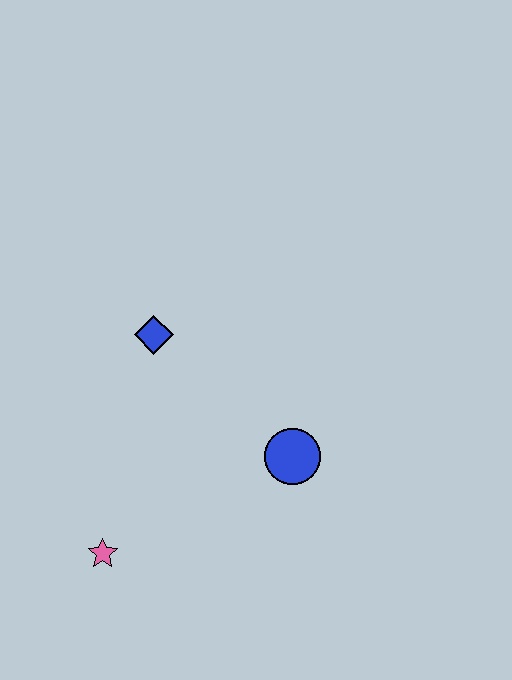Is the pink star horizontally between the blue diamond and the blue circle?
No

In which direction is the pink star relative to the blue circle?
The pink star is to the left of the blue circle.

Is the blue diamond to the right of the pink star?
Yes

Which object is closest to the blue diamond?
The blue circle is closest to the blue diamond.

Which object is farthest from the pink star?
The blue diamond is farthest from the pink star.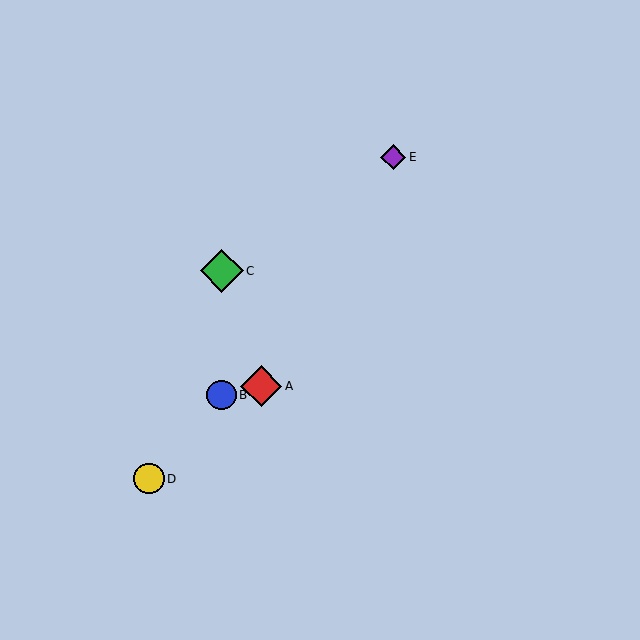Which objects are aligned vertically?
Objects B, C are aligned vertically.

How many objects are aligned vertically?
2 objects (B, C) are aligned vertically.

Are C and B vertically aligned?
Yes, both are at x≈222.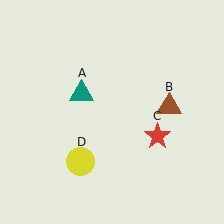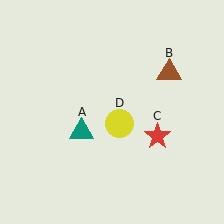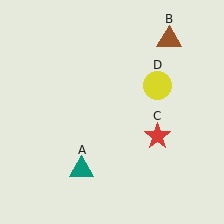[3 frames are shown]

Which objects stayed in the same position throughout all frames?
Red star (object C) remained stationary.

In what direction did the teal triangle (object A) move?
The teal triangle (object A) moved down.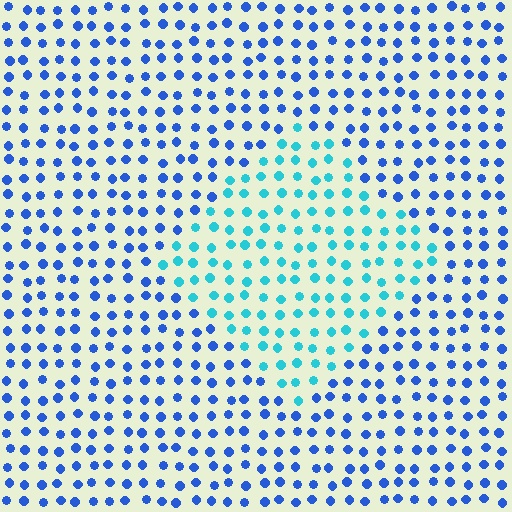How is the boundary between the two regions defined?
The boundary is defined purely by a slight shift in hue (about 39 degrees). Spacing, size, and orientation are identical on both sides.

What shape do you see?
I see a diamond.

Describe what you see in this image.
The image is filled with small blue elements in a uniform arrangement. A diamond-shaped region is visible where the elements are tinted to a slightly different hue, forming a subtle color boundary.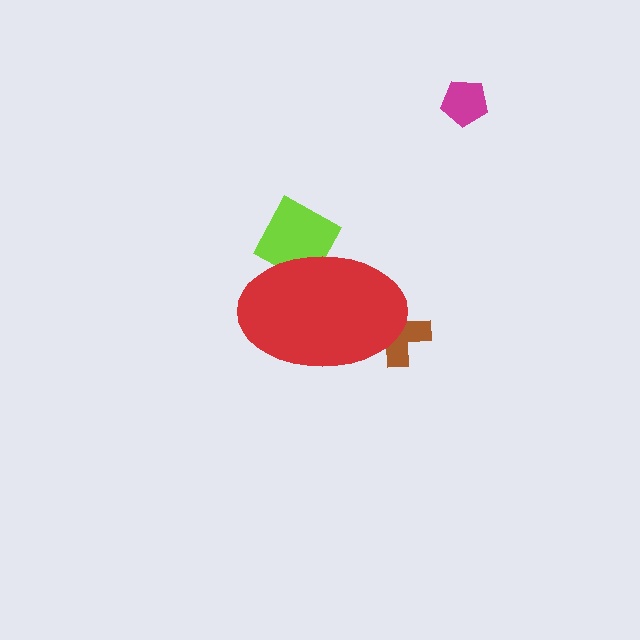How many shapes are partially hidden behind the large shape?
2 shapes are partially hidden.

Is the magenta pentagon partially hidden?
No, the magenta pentagon is fully visible.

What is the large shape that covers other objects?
A red ellipse.